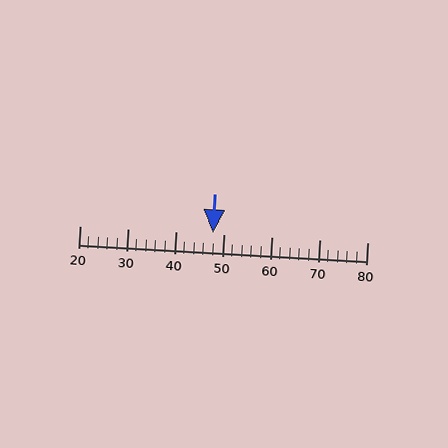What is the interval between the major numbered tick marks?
The major tick marks are spaced 10 units apart.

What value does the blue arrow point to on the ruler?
The blue arrow points to approximately 48.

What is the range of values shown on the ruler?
The ruler shows values from 20 to 80.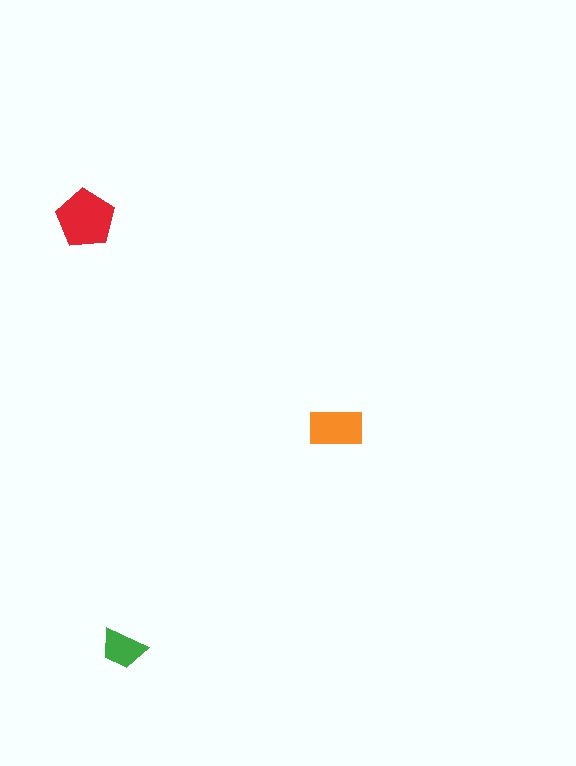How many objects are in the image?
There are 3 objects in the image.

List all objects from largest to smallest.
The red pentagon, the orange rectangle, the green trapezoid.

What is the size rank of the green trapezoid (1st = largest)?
3rd.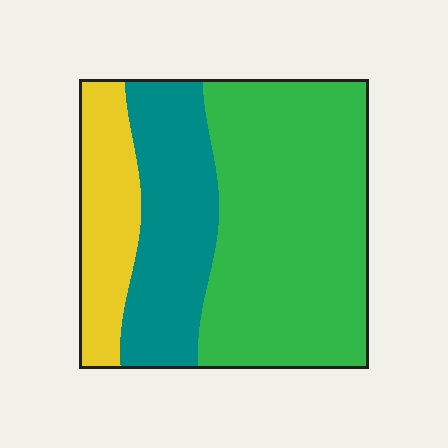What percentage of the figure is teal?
Teal covers 27% of the figure.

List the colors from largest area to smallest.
From largest to smallest: green, teal, yellow.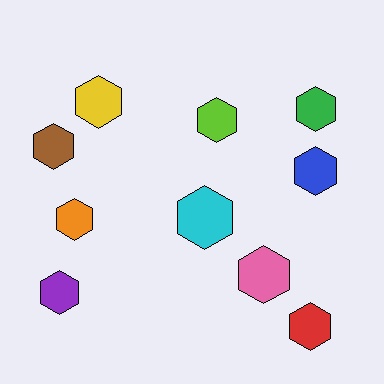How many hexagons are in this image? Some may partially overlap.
There are 10 hexagons.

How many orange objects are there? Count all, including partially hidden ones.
There is 1 orange object.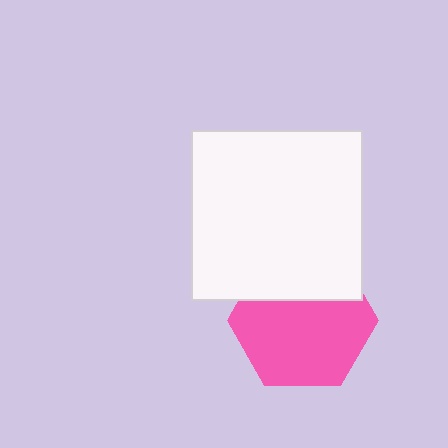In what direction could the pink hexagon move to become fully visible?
The pink hexagon could move down. That would shift it out from behind the white square entirely.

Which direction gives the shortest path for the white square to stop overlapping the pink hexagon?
Moving up gives the shortest separation.